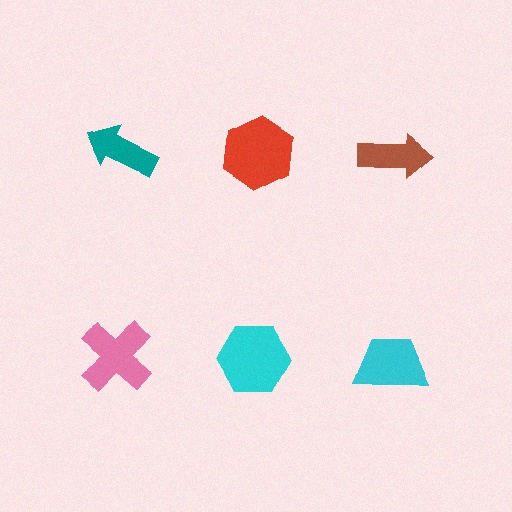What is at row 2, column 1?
A pink cross.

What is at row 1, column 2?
A red hexagon.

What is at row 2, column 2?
A cyan hexagon.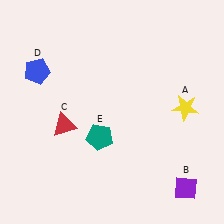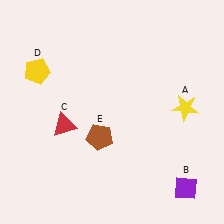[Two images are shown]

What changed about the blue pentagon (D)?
In Image 1, D is blue. In Image 2, it changed to yellow.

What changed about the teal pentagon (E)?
In Image 1, E is teal. In Image 2, it changed to brown.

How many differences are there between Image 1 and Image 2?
There are 2 differences between the two images.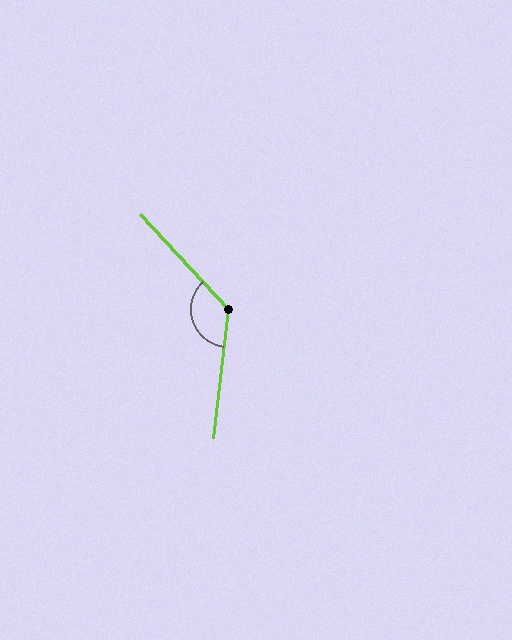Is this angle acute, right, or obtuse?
It is obtuse.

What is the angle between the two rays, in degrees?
Approximately 130 degrees.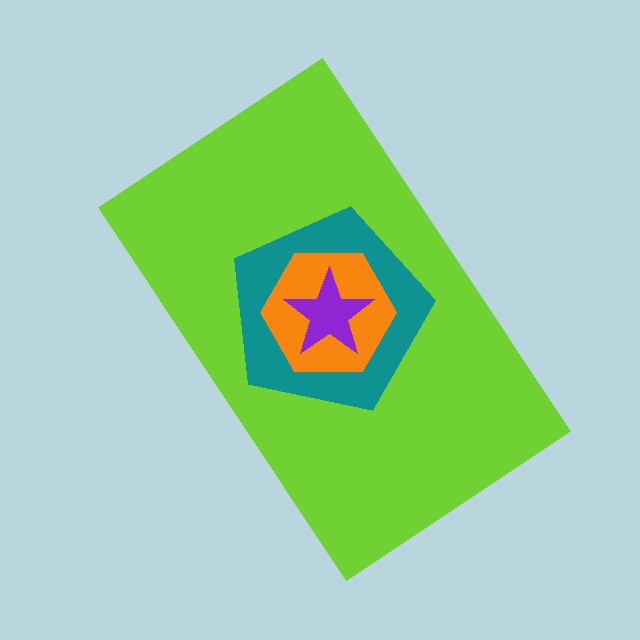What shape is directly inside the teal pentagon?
The orange hexagon.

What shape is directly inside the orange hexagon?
The purple star.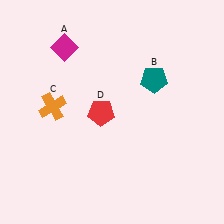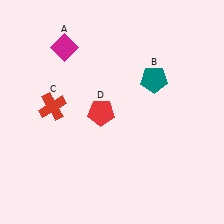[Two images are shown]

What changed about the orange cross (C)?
In Image 1, C is orange. In Image 2, it changed to red.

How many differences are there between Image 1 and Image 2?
There is 1 difference between the two images.